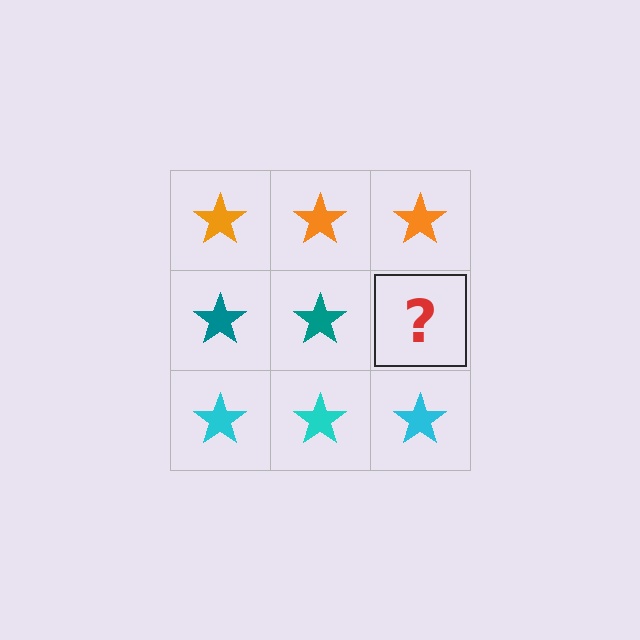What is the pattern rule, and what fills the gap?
The rule is that each row has a consistent color. The gap should be filled with a teal star.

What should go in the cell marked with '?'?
The missing cell should contain a teal star.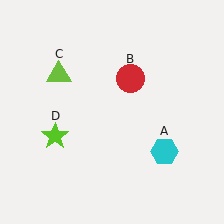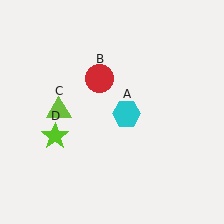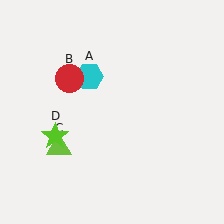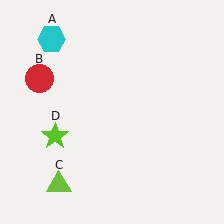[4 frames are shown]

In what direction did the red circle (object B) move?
The red circle (object B) moved left.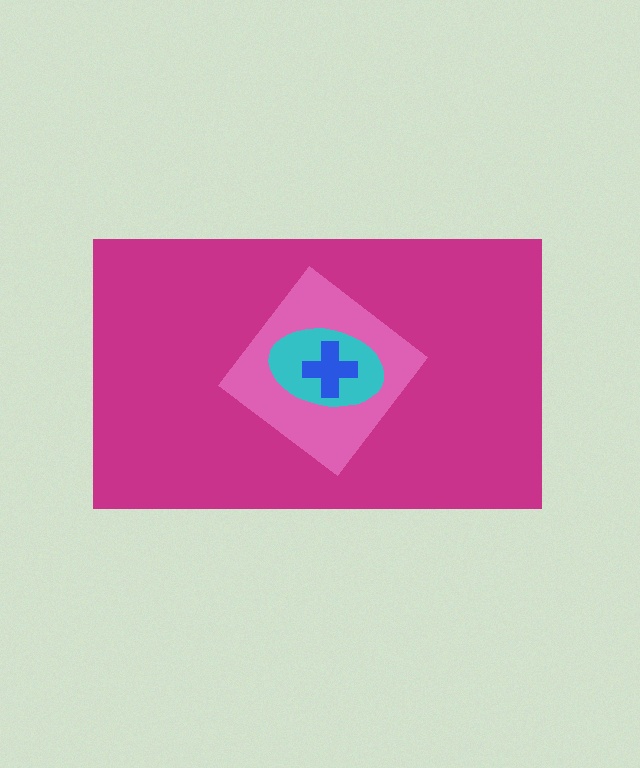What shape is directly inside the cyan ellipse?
The blue cross.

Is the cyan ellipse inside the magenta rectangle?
Yes.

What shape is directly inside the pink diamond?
The cyan ellipse.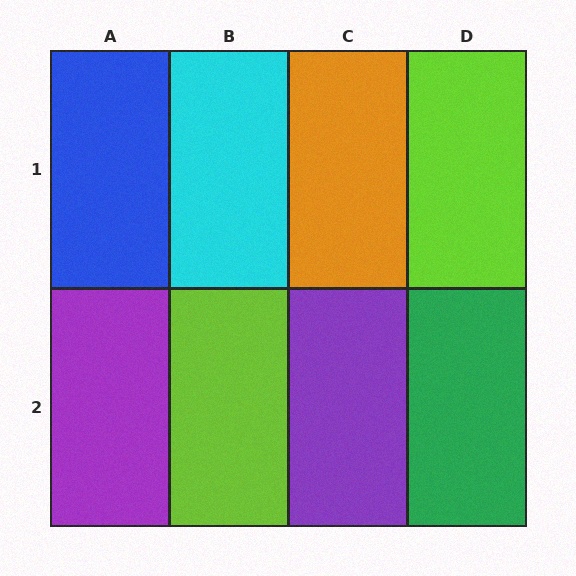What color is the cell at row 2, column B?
Lime.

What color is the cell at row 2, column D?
Green.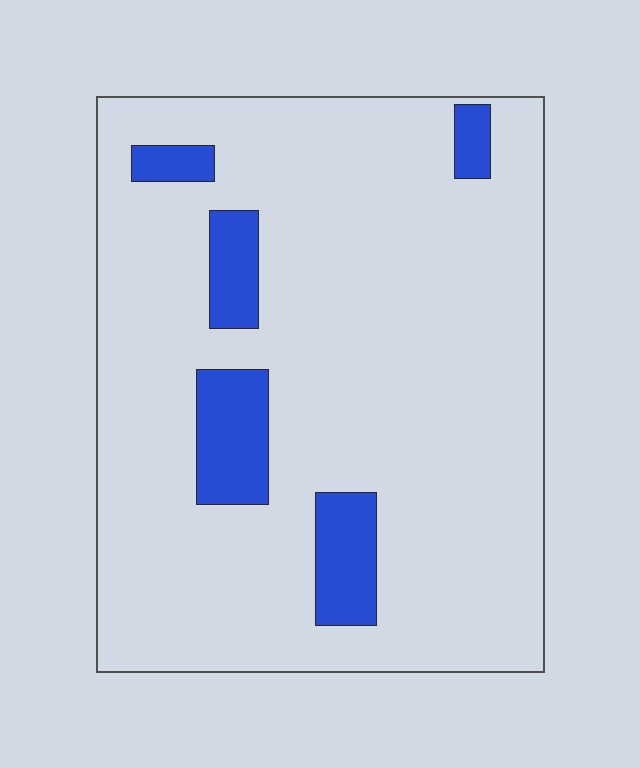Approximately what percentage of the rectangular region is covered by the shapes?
Approximately 10%.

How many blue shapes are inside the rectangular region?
5.